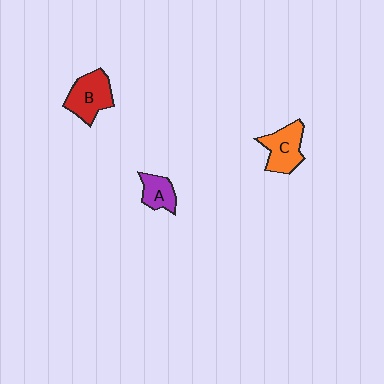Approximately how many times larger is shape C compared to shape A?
Approximately 1.5 times.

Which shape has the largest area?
Shape B (red).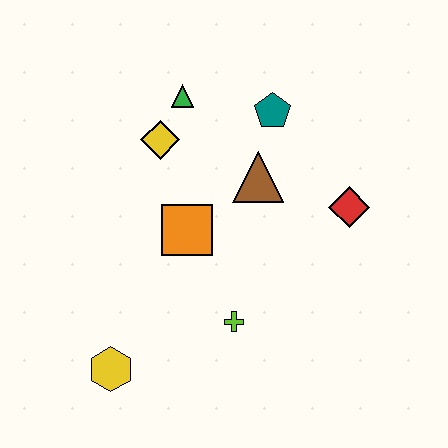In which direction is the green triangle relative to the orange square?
The green triangle is above the orange square.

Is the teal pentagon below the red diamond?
No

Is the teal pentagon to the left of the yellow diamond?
No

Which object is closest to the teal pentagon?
The brown triangle is closest to the teal pentagon.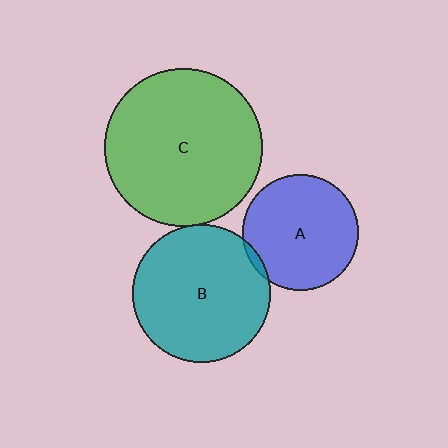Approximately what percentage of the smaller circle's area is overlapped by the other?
Approximately 5%.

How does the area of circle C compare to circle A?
Approximately 1.8 times.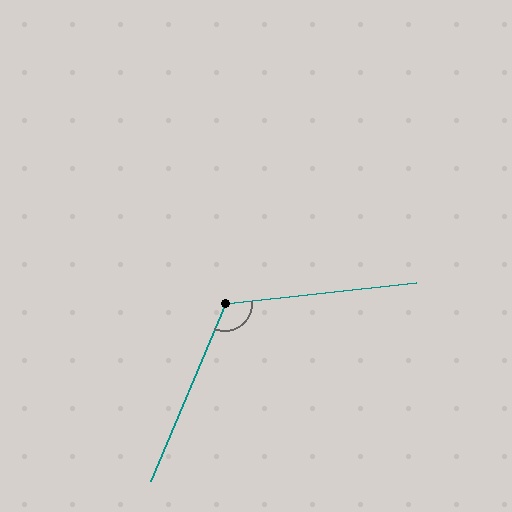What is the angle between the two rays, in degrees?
Approximately 119 degrees.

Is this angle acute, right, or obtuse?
It is obtuse.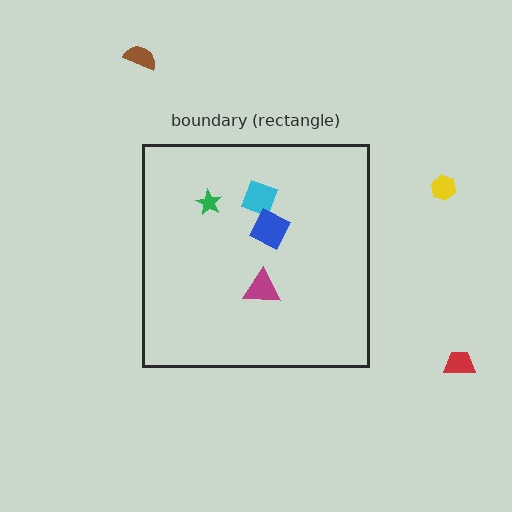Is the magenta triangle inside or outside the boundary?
Inside.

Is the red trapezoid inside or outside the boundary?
Outside.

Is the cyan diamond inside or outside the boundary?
Inside.